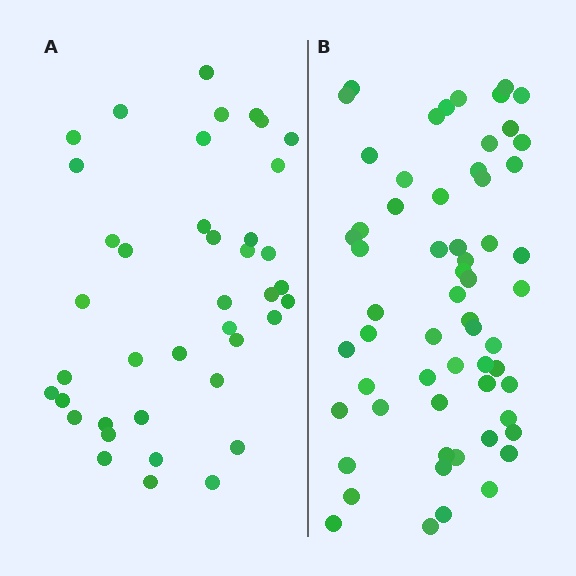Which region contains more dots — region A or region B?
Region B (the right region) has more dots.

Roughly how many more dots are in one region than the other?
Region B has approximately 20 more dots than region A.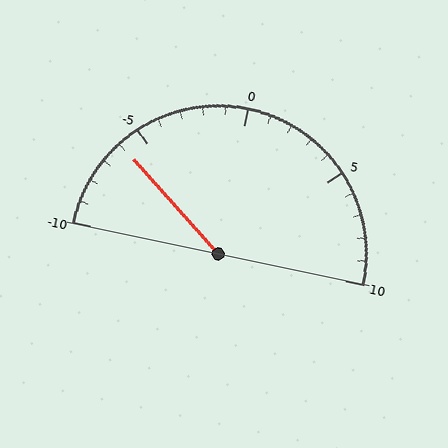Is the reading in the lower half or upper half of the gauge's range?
The reading is in the lower half of the range (-10 to 10).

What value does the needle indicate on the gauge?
The needle indicates approximately -6.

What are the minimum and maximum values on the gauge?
The gauge ranges from -10 to 10.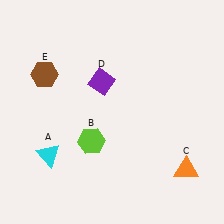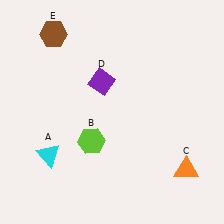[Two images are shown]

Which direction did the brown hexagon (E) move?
The brown hexagon (E) moved up.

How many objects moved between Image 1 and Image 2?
1 object moved between the two images.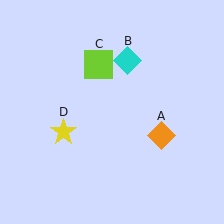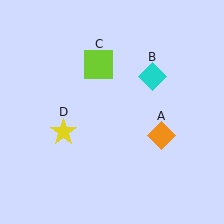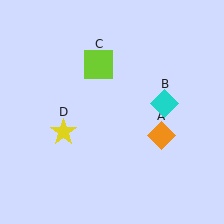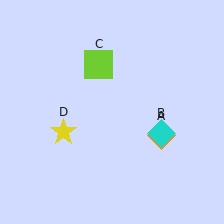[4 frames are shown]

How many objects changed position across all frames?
1 object changed position: cyan diamond (object B).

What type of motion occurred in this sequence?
The cyan diamond (object B) rotated clockwise around the center of the scene.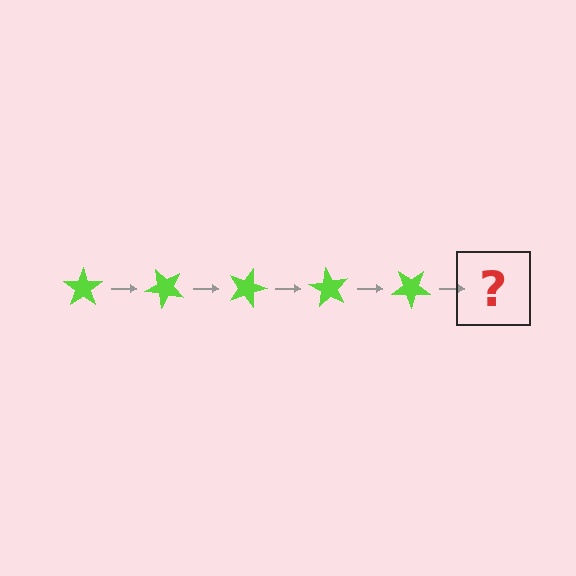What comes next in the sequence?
The next element should be a lime star rotated 225 degrees.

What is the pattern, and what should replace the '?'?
The pattern is that the star rotates 45 degrees each step. The '?' should be a lime star rotated 225 degrees.